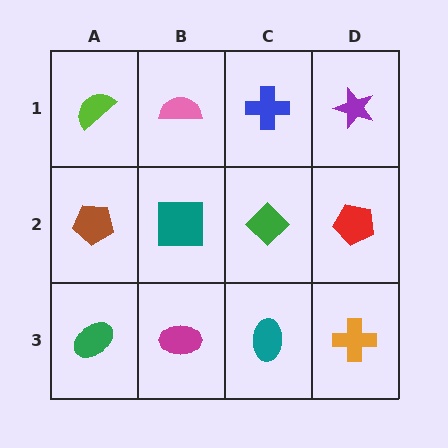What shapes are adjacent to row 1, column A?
A brown pentagon (row 2, column A), a pink semicircle (row 1, column B).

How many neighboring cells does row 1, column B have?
3.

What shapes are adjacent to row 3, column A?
A brown pentagon (row 2, column A), a magenta ellipse (row 3, column B).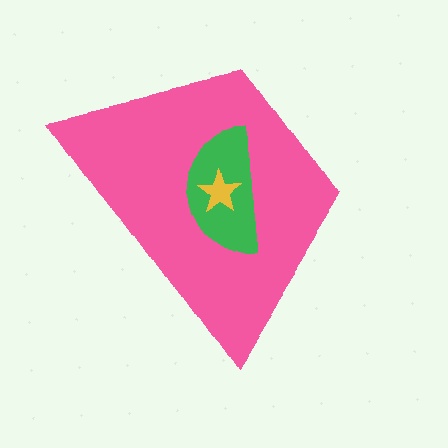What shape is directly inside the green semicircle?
The yellow star.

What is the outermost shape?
The pink trapezoid.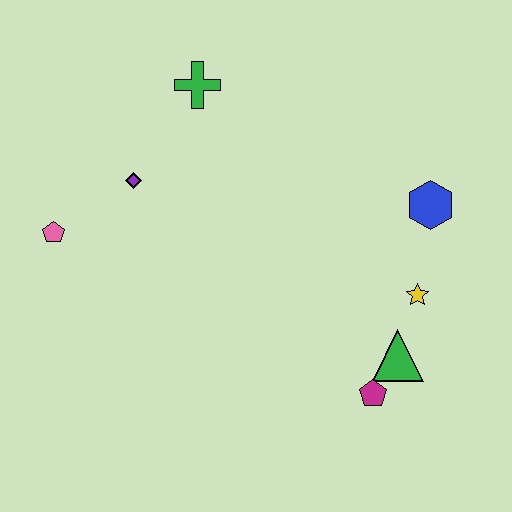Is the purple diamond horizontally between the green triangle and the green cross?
No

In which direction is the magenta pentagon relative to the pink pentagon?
The magenta pentagon is to the right of the pink pentagon.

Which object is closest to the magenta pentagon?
The green triangle is closest to the magenta pentagon.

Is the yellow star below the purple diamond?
Yes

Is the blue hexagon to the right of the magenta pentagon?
Yes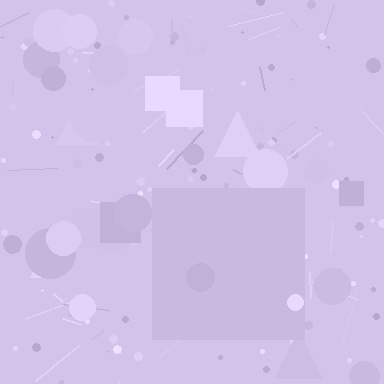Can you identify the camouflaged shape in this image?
The camouflaged shape is a square.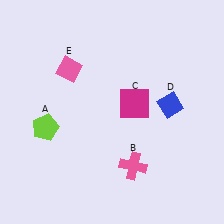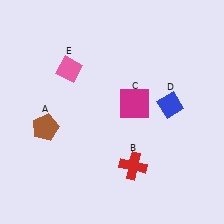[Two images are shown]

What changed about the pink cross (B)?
In Image 1, B is pink. In Image 2, it changed to red.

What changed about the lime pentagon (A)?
In Image 1, A is lime. In Image 2, it changed to brown.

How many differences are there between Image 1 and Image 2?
There are 2 differences between the two images.